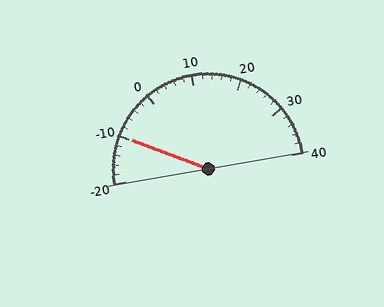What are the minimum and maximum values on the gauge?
The gauge ranges from -20 to 40.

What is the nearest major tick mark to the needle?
The nearest major tick mark is -10.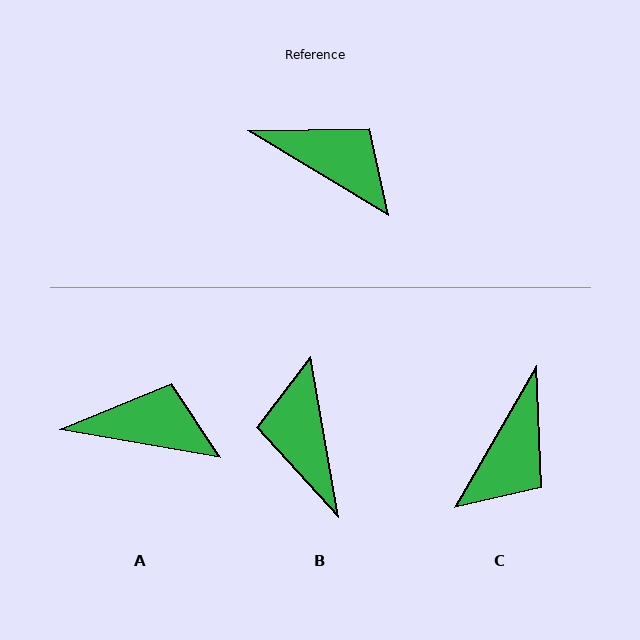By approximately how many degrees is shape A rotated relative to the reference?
Approximately 21 degrees counter-clockwise.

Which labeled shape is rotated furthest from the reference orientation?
B, about 131 degrees away.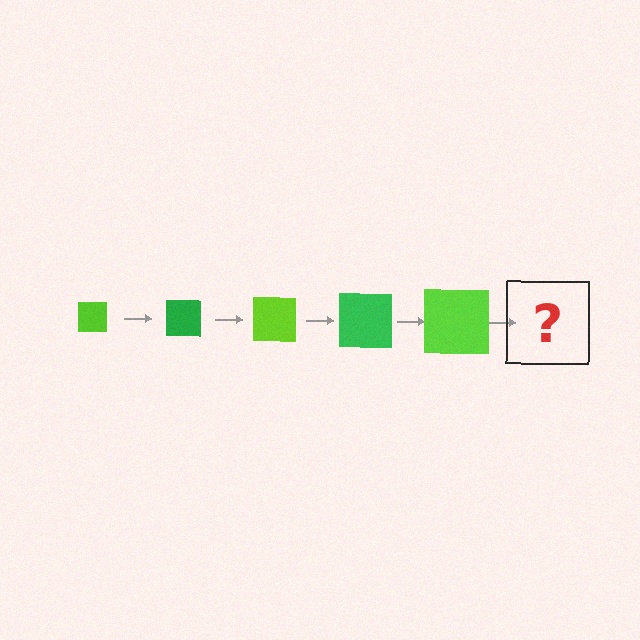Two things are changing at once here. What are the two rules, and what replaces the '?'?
The two rules are that the square grows larger each step and the color cycles through lime and green. The '?' should be a green square, larger than the previous one.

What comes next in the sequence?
The next element should be a green square, larger than the previous one.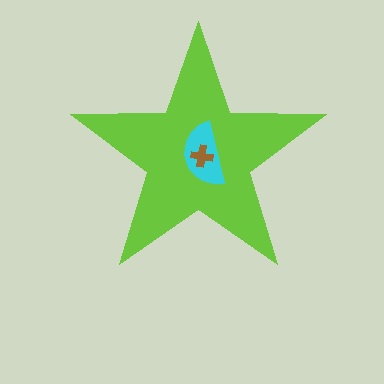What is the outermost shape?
The lime star.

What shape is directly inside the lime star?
The cyan semicircle.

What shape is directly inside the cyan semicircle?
The brown cross.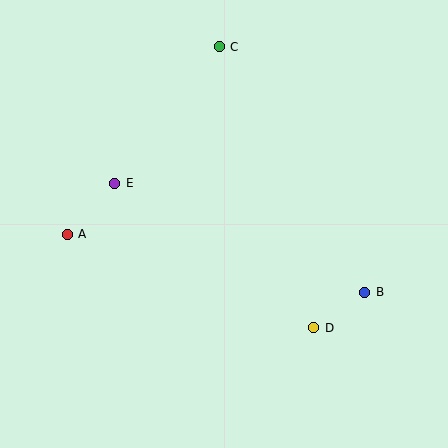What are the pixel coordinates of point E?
Point E is at (115, 183).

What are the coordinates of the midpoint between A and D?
The midpoint between A and D is at (191, 281).